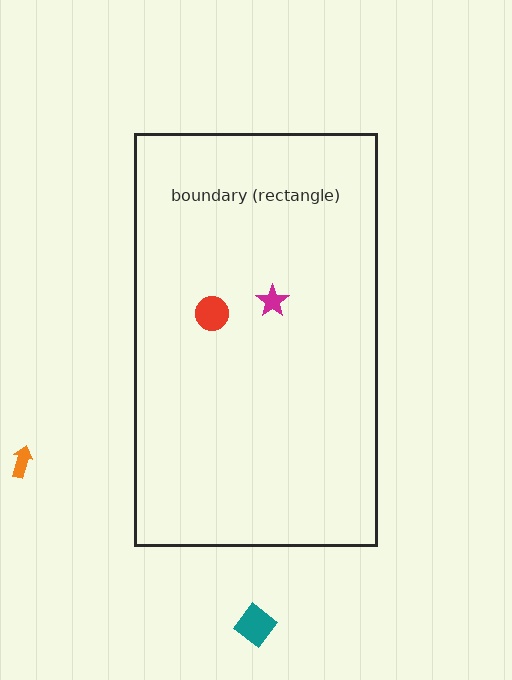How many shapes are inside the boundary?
2 inside, 2 outside.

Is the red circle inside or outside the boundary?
Inside.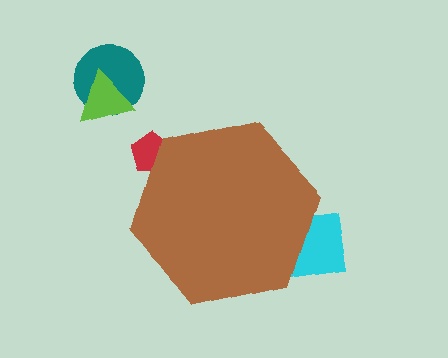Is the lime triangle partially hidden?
No, the lime triangle is fully visible.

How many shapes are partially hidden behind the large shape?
2 shapes are partially hidden.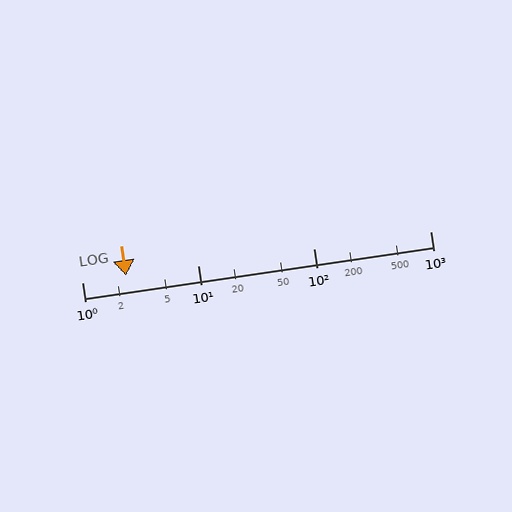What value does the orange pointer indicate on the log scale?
The pointer indicates approximately 2.4.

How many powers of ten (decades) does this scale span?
The scale spans 3 decades, from 1 to 1000.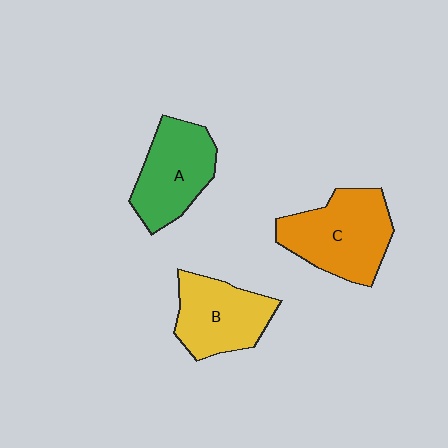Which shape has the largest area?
Shape C (orange).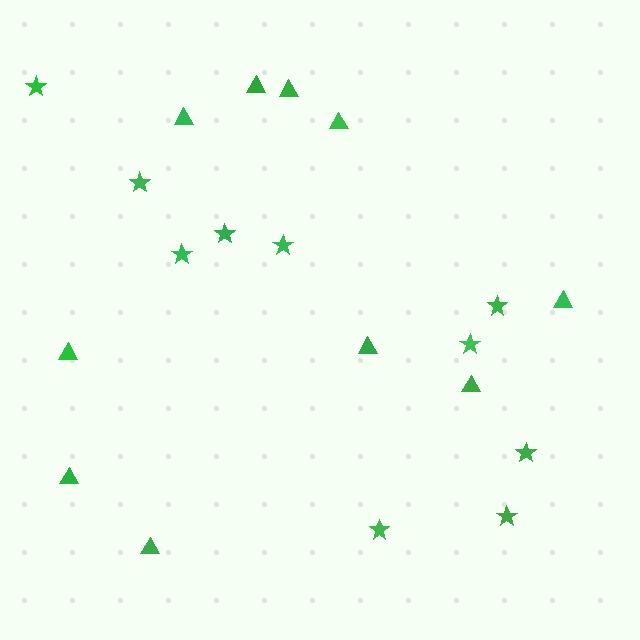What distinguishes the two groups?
There are 2 groups: one group of stars (10) and one group of triangles (10).